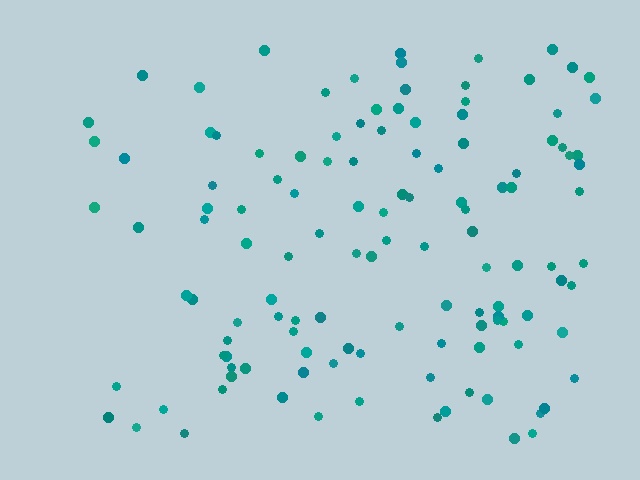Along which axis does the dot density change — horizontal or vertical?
Horizontal.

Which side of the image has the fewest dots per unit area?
The left.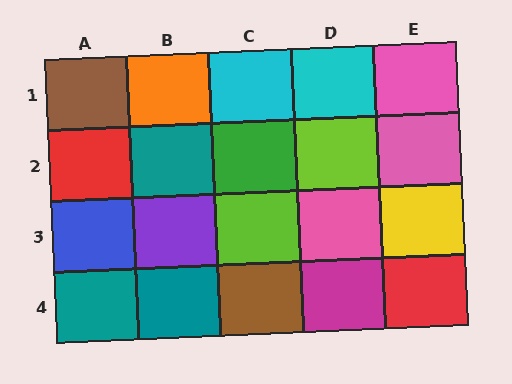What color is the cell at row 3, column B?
Purple.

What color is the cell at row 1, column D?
Cyan.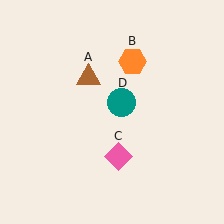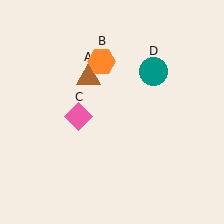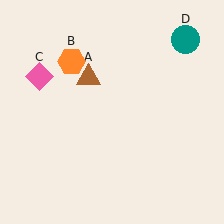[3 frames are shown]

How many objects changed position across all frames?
3 objects changed position: orange hexagon (object B), pink diamond (object C), teal circle (object D).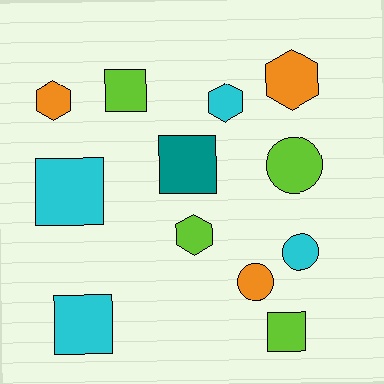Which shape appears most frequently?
Square, with 5 objects.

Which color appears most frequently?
Cyan, with 4 objects.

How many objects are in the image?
There are 12 objects.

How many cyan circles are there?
There is 1 cyan circle.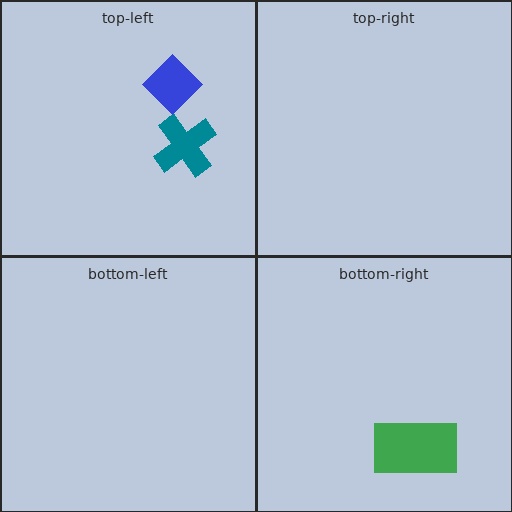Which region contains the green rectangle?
The bottom-right region.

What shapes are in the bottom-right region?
The green rectangle.